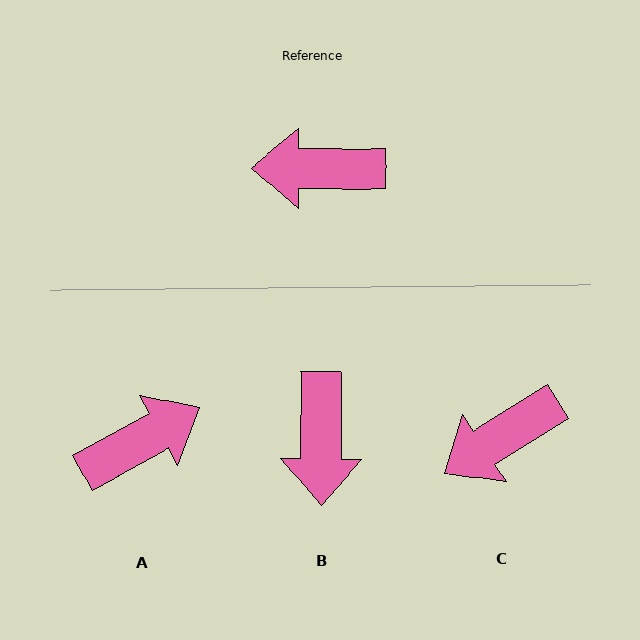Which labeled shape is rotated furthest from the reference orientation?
A, about 151 degrees away.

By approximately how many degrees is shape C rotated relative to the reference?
Approximately 33 degrees counter-clockwise.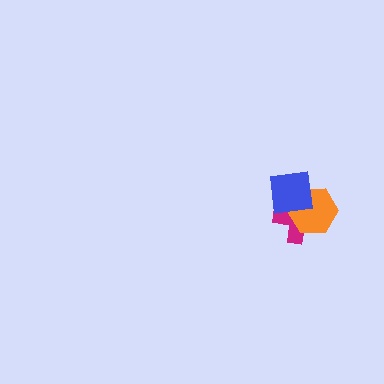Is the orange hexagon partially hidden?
Yes, it is partially covered by another shape.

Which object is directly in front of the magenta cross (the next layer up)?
The orange hexagon is directly in front of the magenta cross.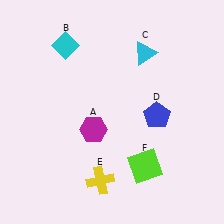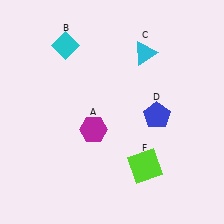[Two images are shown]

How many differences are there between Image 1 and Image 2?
There is 1 difference between the two images.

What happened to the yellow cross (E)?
The yellow cross (E) was removed in Image 2. It was in the bottom-left area of Image 1.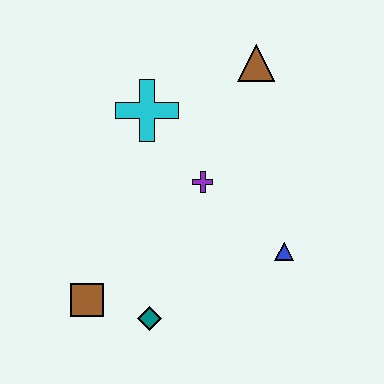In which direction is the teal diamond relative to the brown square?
The teal diamond is to the right of the brown square.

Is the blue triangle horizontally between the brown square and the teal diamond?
No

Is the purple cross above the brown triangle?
No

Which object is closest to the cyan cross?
The purple cross is closest to the cyan cross.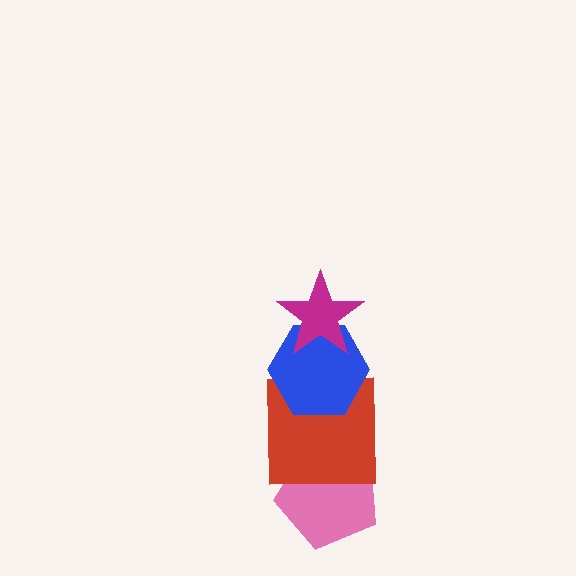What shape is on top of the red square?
The blue hexagon is on top of the red square.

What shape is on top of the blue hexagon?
The magenta star is on top of the blue hexagon.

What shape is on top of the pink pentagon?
The red square is on top of the pink pentagon.